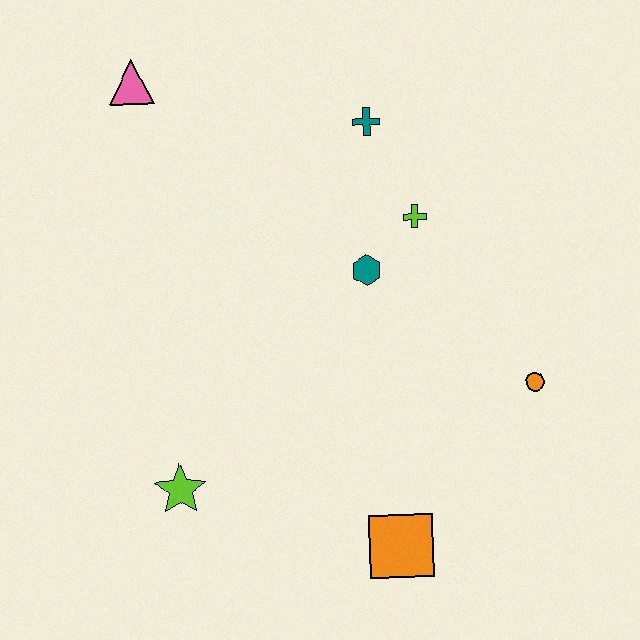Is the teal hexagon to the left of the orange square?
Yes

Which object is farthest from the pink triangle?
The orange square is farthest from the pink triangle.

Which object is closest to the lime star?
The orange square is closest to the lime star.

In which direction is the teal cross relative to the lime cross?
The teal cross is above the lime cross.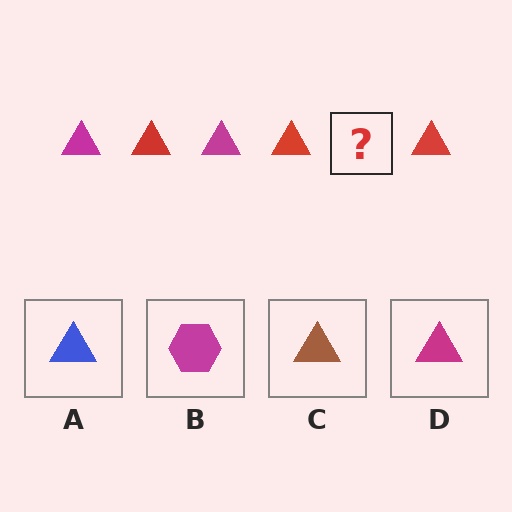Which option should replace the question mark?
Option D.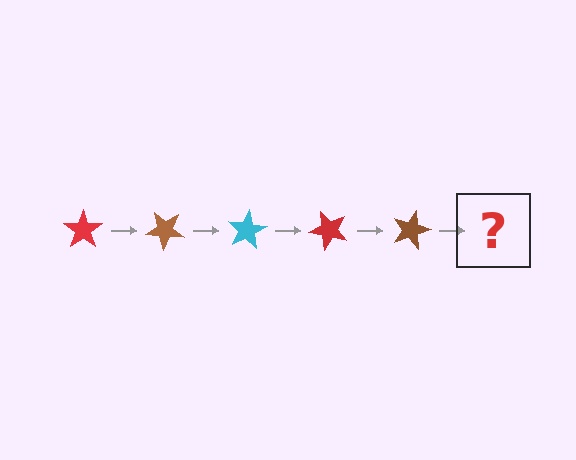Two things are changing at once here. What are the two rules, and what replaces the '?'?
The two rules are that it rotates 40 degrees each step and the color cycles through red, brown, and cyan. The '?' should be a cyan star, rotated 200 degrees from the start.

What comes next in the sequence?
The next element should be a cyan star, rotated 200 degrees from the start.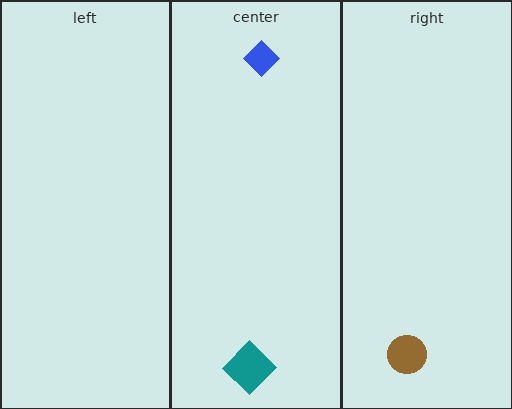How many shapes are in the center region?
2.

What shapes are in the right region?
The brown circle.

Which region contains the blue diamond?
The center region.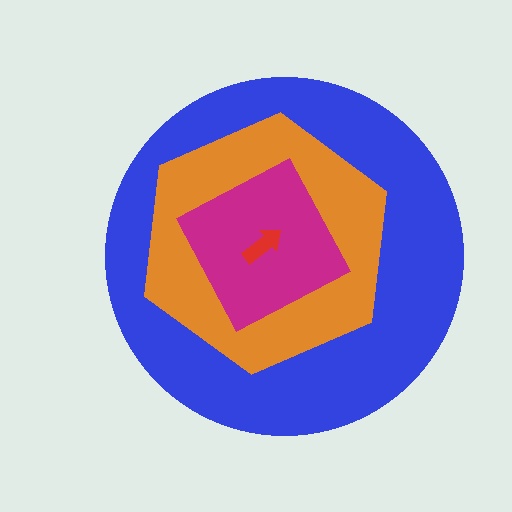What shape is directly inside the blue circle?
The orange hexagon.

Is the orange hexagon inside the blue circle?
Yes.